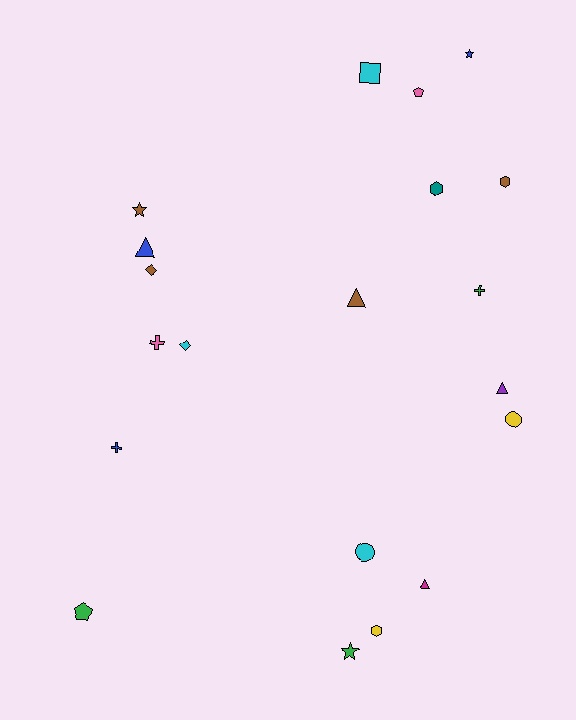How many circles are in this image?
There are 2 circles.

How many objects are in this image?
There are 20 objects.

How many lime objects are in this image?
There are no lime objects.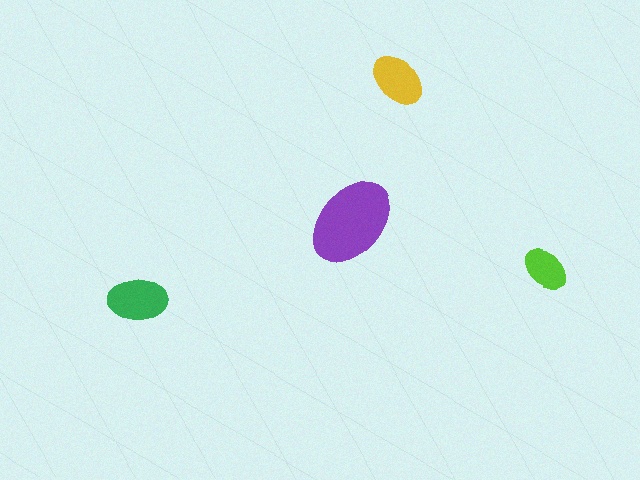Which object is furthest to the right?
The lime ellipse is rightmost.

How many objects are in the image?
There are 4 objects in the image.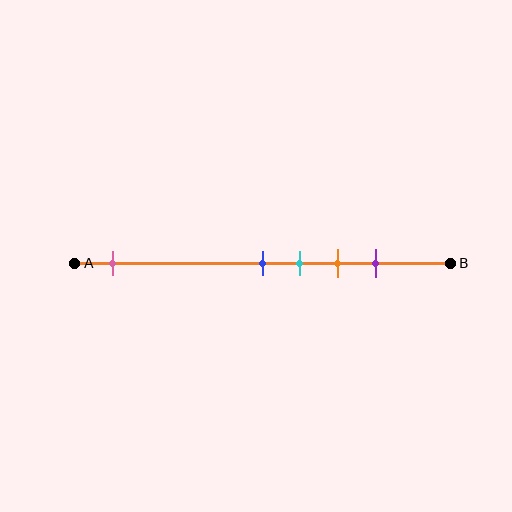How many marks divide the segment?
There are 5 marks dividing the segment.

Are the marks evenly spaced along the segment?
No, the marks are not evenly spaced.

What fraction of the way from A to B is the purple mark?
The purple mark is approximately 80% (0.8) of the way from A to B.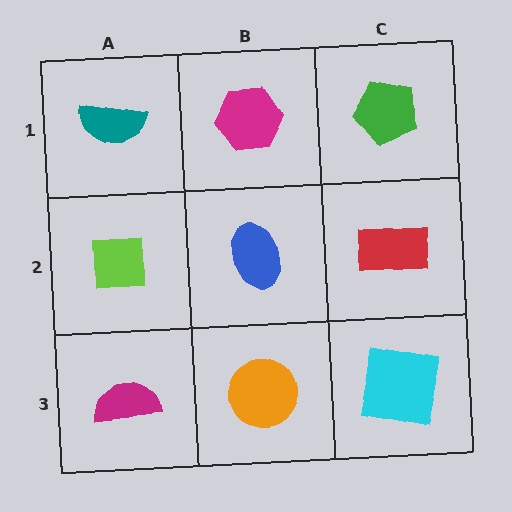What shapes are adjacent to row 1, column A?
A lime square (row 2, column A), a magenta hexagon (row 1, column B).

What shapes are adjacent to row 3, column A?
A lime square (row 2, column A), an orange circle (row 3, column B).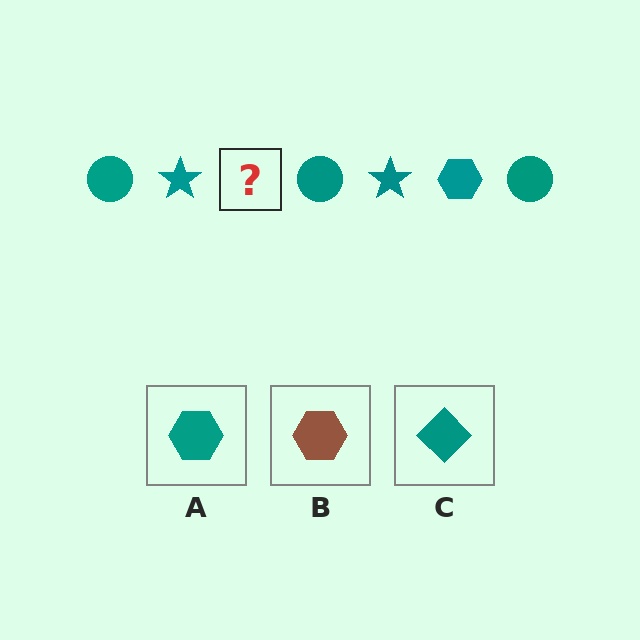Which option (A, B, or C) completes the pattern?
A.